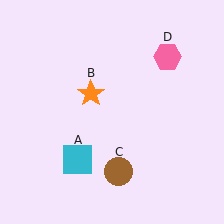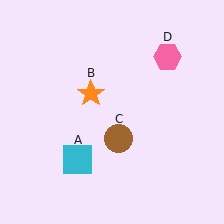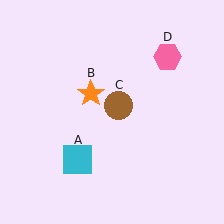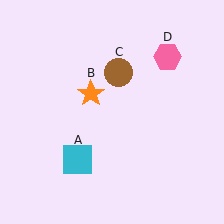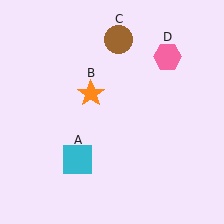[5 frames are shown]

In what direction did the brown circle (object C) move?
The brown circle (object C) moved up.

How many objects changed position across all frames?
1 object changed position: brown circle (object C).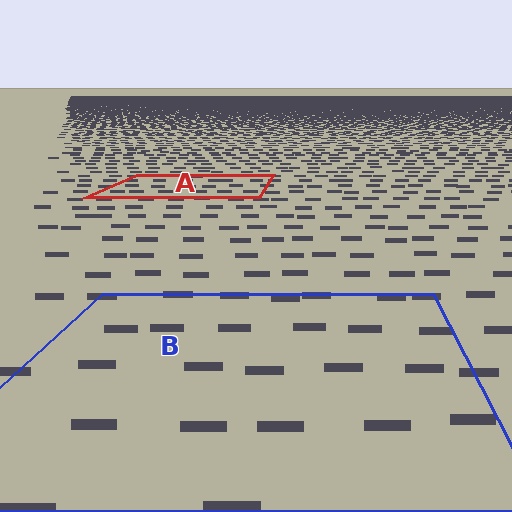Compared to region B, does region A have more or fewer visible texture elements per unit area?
Region A has more texture elements per unit area — they are packed more densely because it is farther away.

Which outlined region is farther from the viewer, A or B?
Region A is farther from the viewer — the texture elements inside it appear smaller and more densely packed.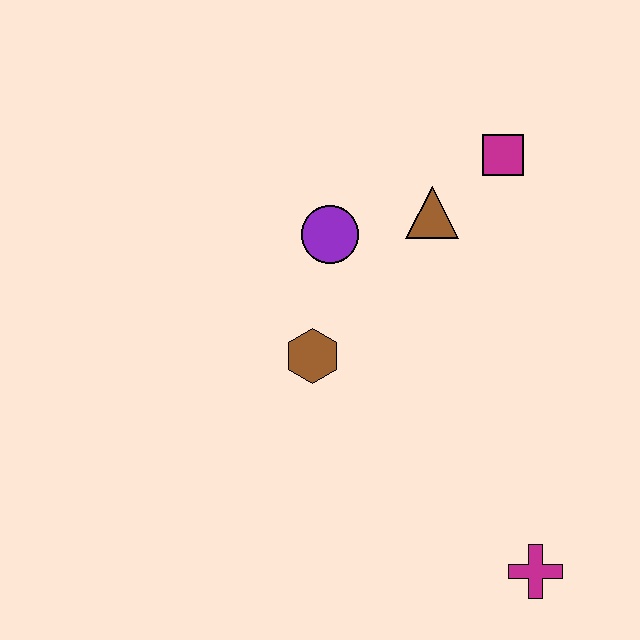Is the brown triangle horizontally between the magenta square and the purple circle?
Yes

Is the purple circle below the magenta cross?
No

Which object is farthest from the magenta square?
The magenta cross is farthest from the magenta square.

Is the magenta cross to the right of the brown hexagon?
Yes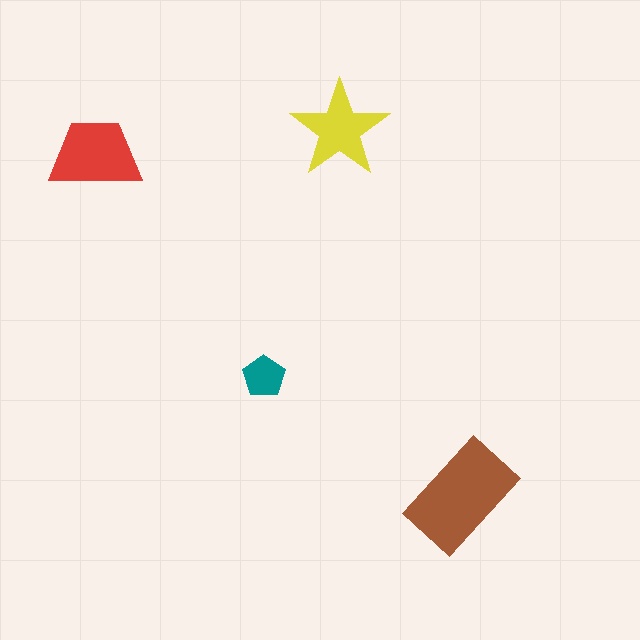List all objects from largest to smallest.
The brown rectangle, the red trapezoid, the yellow star, the teal pentagon.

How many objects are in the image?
There are 4 objects in the image.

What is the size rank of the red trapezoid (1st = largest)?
2nd.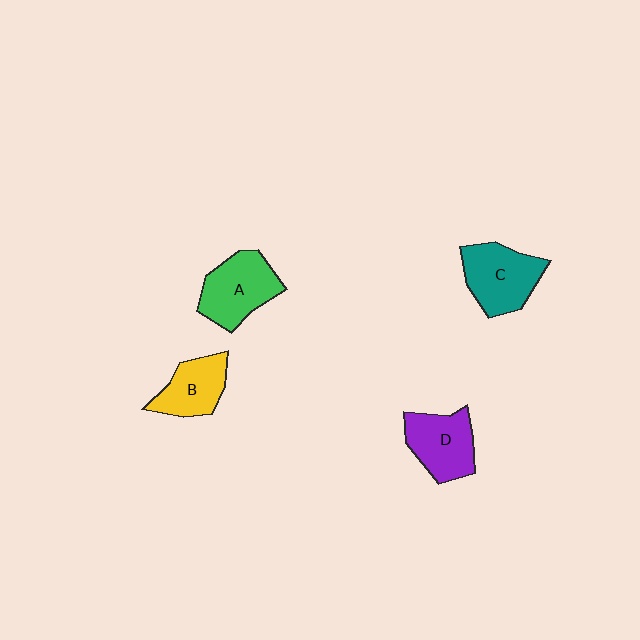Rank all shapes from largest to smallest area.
From largest to smallest: C (teal), A (green), D (purple), B (yellow).